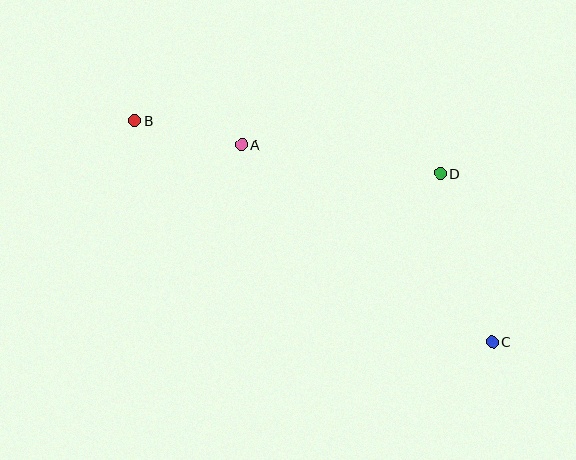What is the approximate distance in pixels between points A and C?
The distance between A and C is approximately 319 pixels.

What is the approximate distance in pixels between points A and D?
The distance between A and D is approximately 200 pixels.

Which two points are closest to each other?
Points A and B are closest to each other.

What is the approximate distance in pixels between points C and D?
The distance between C and D is approximately 177 pixels.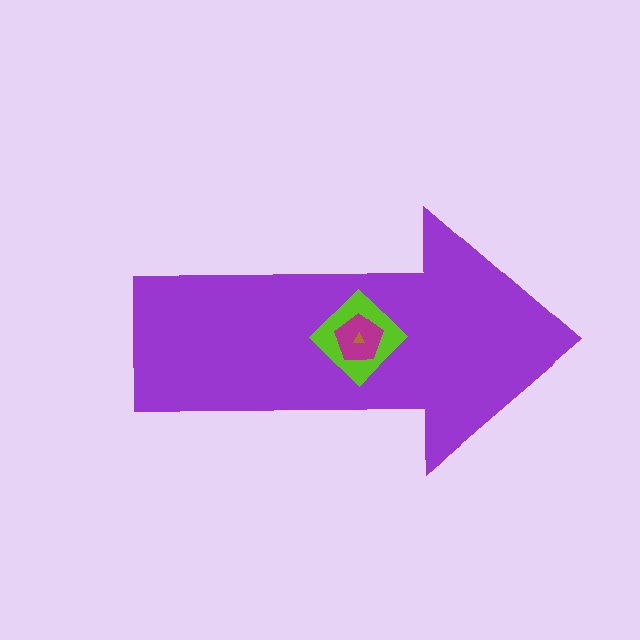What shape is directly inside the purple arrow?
The lime diamond.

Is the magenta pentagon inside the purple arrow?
Yes.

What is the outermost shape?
The purple arrow.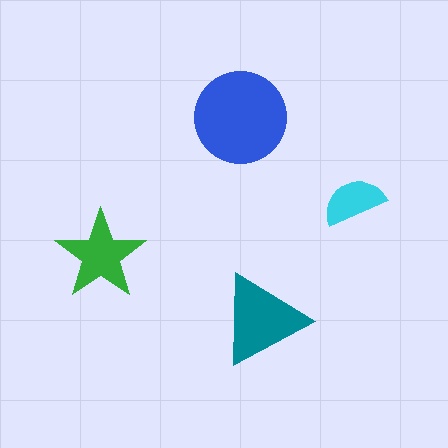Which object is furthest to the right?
The cyan semicircle is rightmost.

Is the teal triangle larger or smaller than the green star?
Larger.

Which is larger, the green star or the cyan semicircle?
The green star.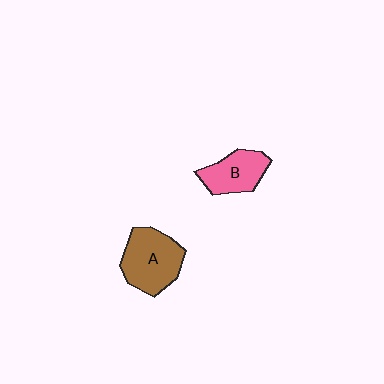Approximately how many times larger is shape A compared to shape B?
Approximately 1.4 times.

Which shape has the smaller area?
Shape B (pink).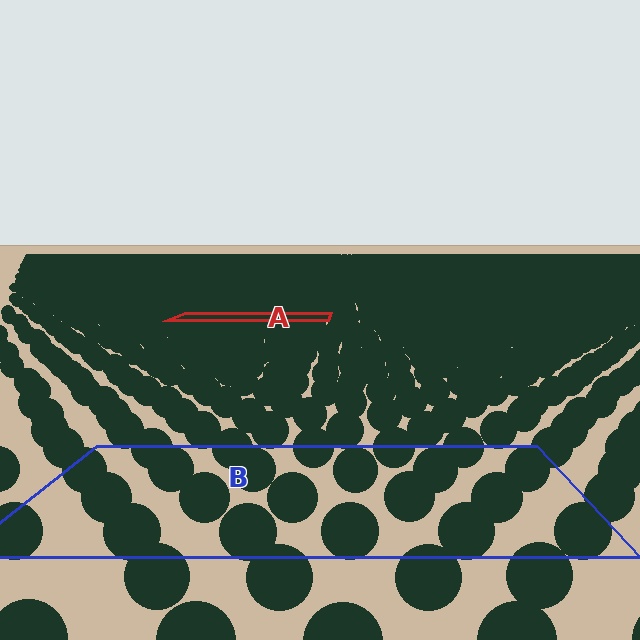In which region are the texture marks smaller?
The texture marks are smaller in region A, because it is farther away.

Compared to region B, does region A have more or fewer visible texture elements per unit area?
Region A has more texture elements per unit area — they are packed more densely because it is farther away.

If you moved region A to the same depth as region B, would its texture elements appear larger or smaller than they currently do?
They would appear larger. At a closer depth, the same texture elements are projected at a bigger on-screen size.